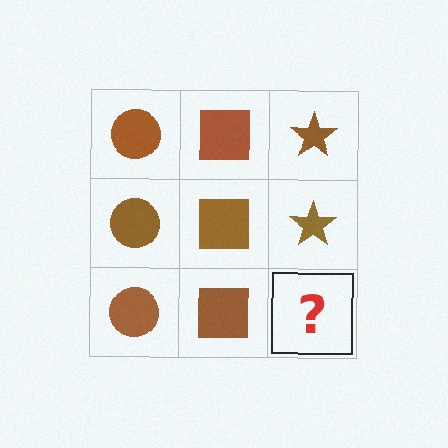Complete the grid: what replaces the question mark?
The question mark should be replaced with a brown star.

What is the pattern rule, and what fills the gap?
The rule is that each column has a consistent shape. The gap should be filled with a brown star.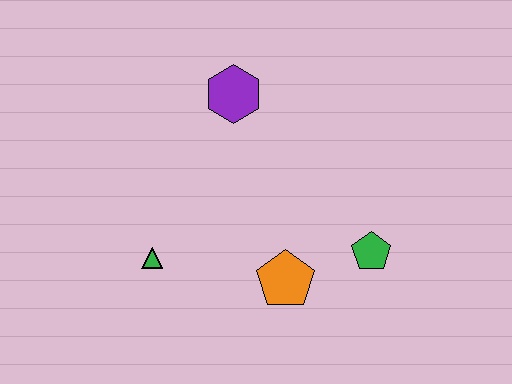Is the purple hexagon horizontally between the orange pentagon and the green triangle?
Yes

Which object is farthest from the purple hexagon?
The green pentagon is farthest from the purple hexagon.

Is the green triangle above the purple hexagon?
No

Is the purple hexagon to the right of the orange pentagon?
No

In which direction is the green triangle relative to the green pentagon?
The green triangle is to the left of the green pentagon.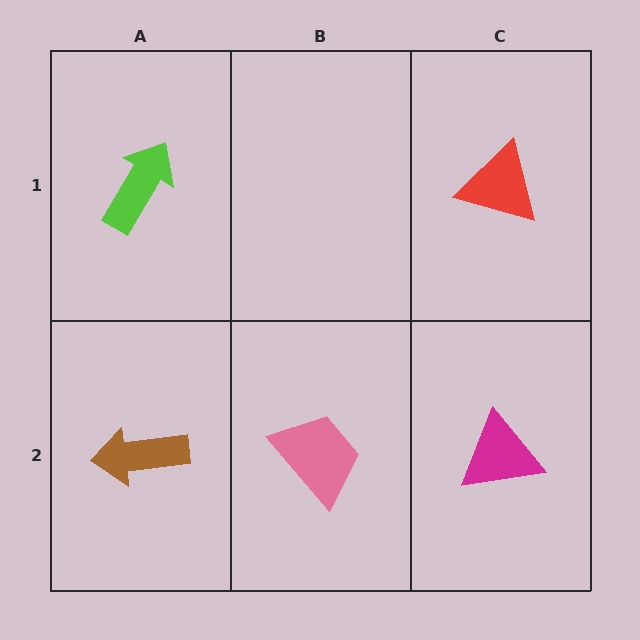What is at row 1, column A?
A lime arrow.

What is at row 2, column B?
A pink trapezoid.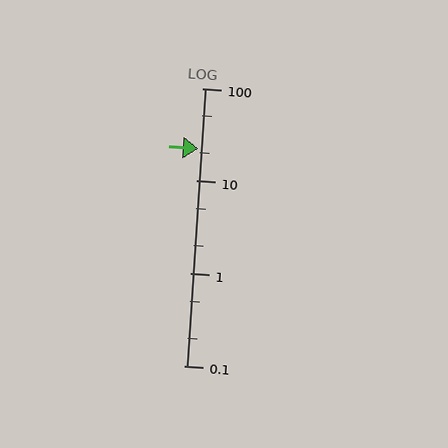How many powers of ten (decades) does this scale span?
The scale spans 3 decades, from 0.1 to 100.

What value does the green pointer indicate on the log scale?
The pointer indicates approximately 22.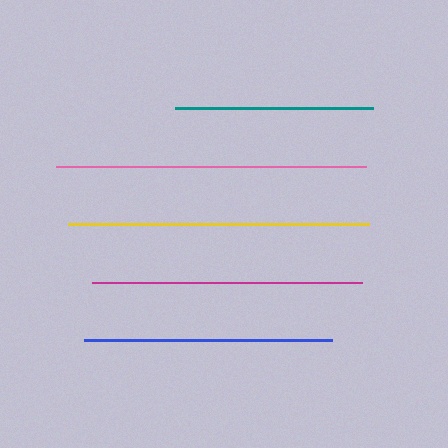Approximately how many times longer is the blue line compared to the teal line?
The blue line is approximately 1.3 times the length of the teal line.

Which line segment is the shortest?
The teal line is the shortest at approximately 198 pixels.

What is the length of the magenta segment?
The magenta segment is approximately 270 pixels long.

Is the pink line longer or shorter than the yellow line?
The pink line is longer than the yellow line.